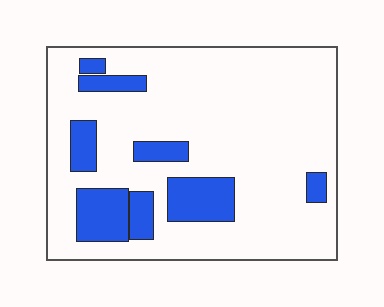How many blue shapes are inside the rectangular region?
8.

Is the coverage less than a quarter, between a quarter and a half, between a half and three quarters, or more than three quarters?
Less than a quarter.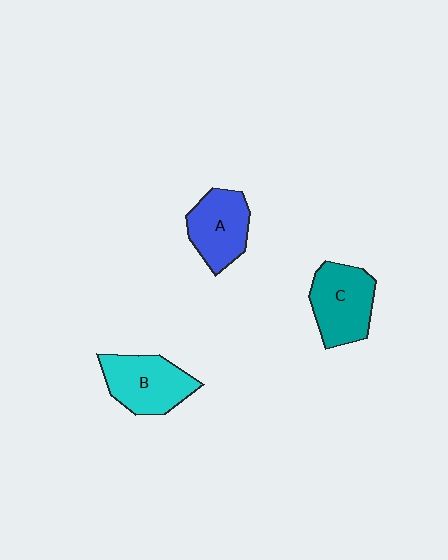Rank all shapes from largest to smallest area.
From largest to smallest: C (teal), B (cyan), A (blue).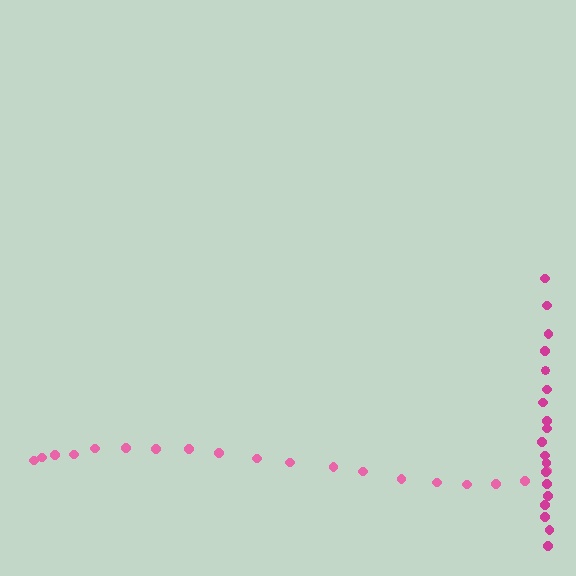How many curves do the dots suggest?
There are 2 distinct paths.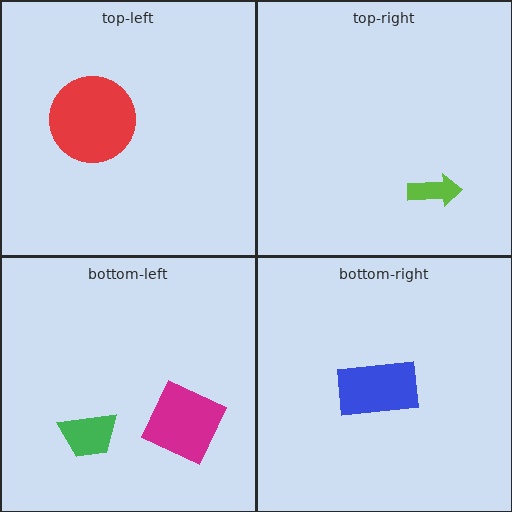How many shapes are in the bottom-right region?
1.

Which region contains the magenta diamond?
The bottom-left region.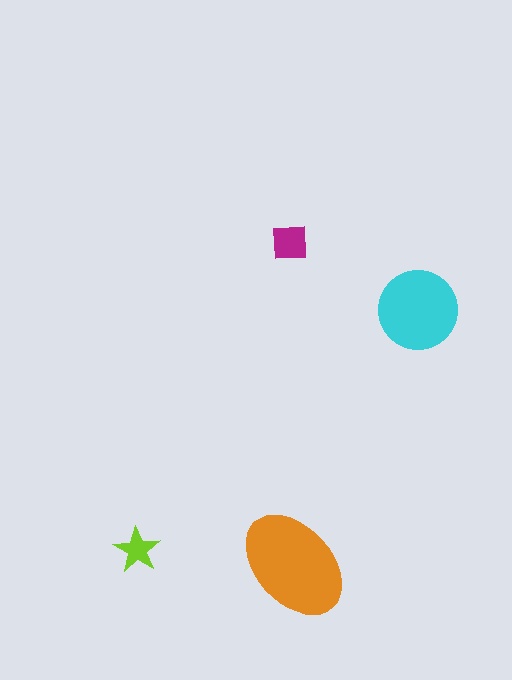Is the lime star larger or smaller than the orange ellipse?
Smaller.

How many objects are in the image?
There are 4 objects in the image.